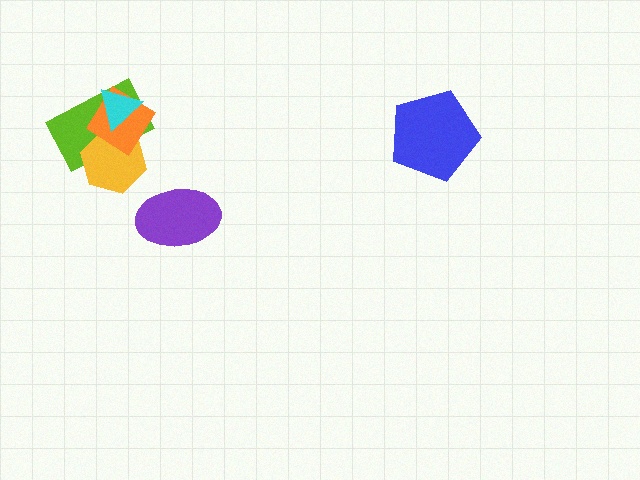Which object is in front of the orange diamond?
The cyan triangle is in front of the orange diamond.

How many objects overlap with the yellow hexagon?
2 objects overlap with the yellow hexagon.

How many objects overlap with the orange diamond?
3 objects overlap with the orange diamond.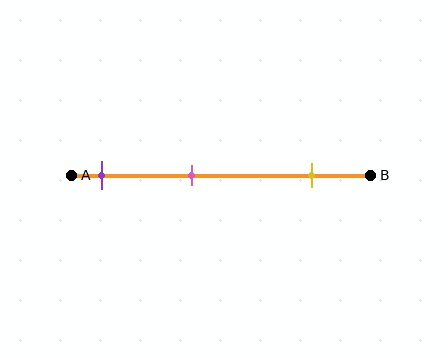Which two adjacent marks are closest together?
The purple and pink marks are the closest adjacent pair.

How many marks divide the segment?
There are 3 marks dividing the segment.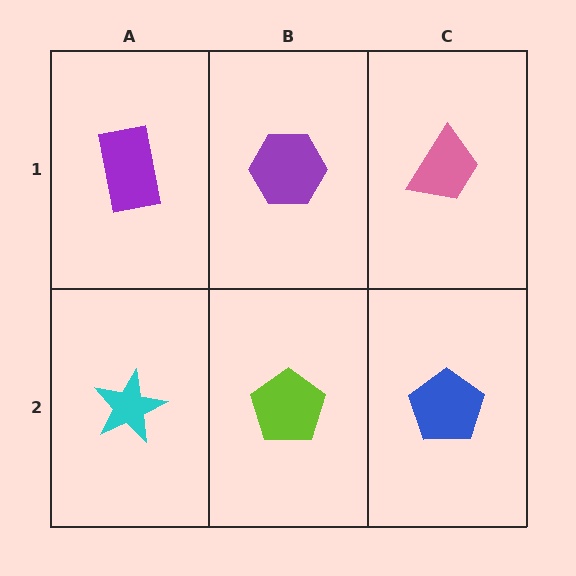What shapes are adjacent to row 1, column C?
A blue pentagon (row 2, column C), a purple hexagon (row 1, column B).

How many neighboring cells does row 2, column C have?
2.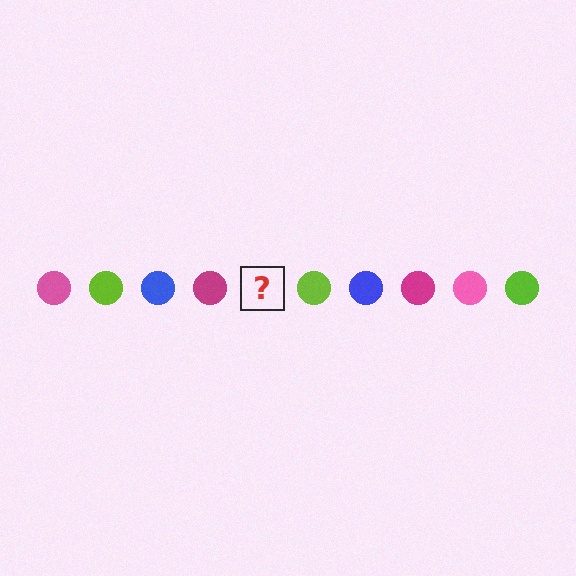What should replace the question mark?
The question mark should be replaced with a pink circle.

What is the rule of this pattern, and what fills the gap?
The rule is that the pattern cycles through pink, lime, blue, magenta circles. The gap should be filled with a pink circle.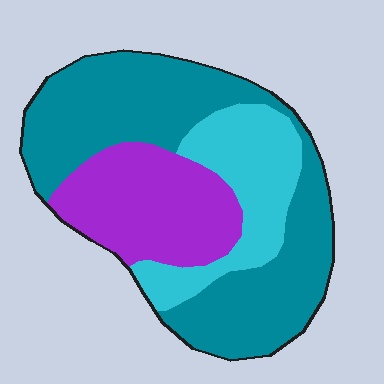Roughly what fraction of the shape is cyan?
Cyan covers around 20% of the shape.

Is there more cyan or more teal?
Teal.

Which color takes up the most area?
Teal, at roughly 50%.